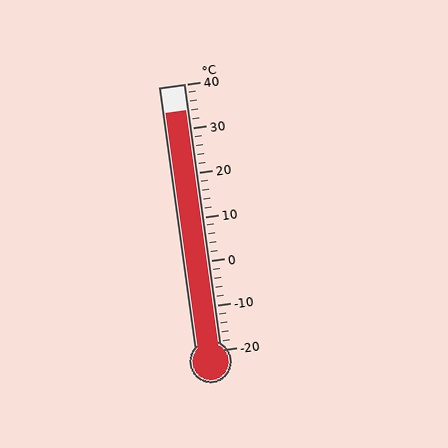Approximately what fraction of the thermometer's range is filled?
The thermometer is filled to approximately 90% of its range.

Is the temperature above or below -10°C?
The temperature is above -10°C.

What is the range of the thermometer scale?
The thermometer scale ranges from -20°C to 40°C.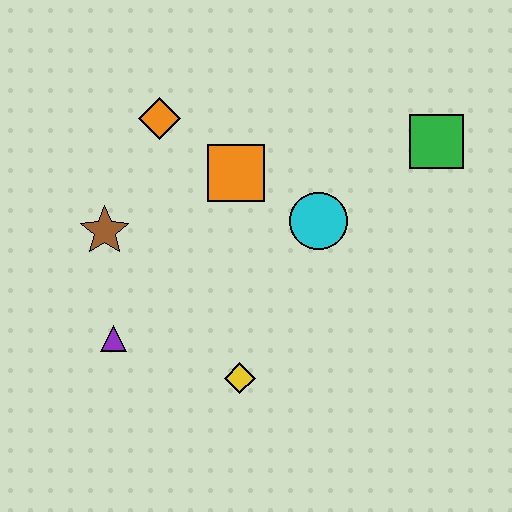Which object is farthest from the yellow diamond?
The green square is farthest from the yellow diamond.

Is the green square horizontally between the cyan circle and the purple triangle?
No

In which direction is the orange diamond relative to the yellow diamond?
The orange diamond is above the yellow diamond.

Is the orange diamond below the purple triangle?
No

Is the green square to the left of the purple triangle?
No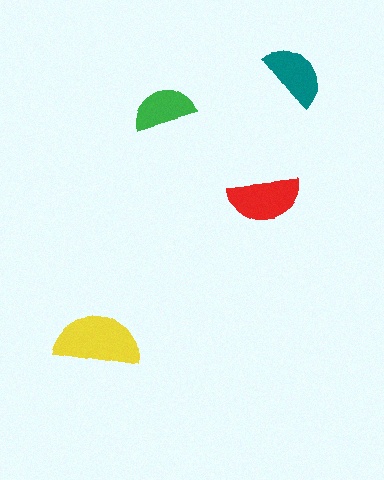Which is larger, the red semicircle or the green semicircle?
The red one.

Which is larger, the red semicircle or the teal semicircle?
The red one.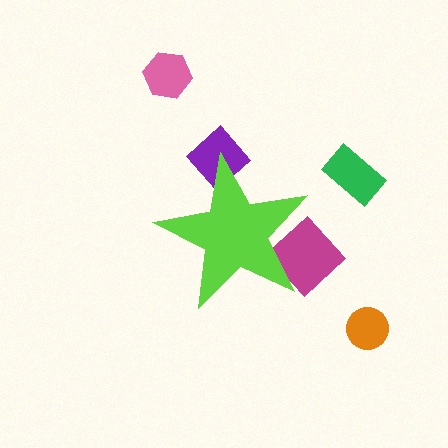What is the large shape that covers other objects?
A lime star.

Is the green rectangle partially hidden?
No, the green rectangle is fully visible.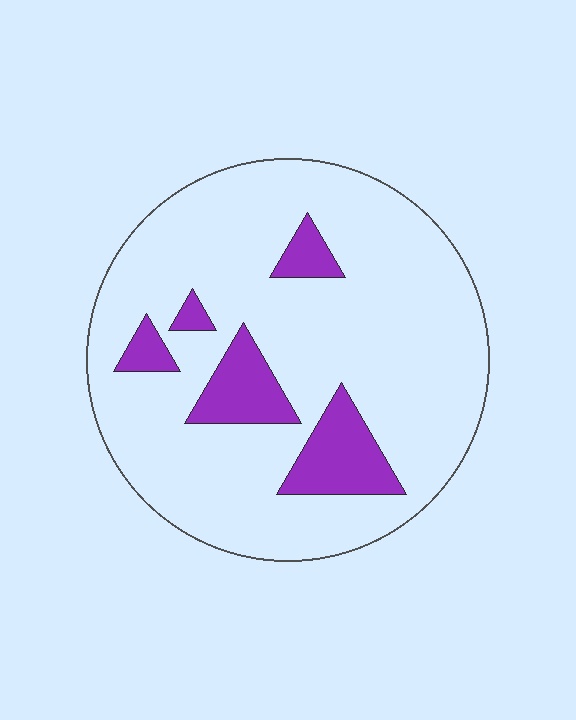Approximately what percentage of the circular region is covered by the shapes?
Approximately 15%.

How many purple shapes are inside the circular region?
5.